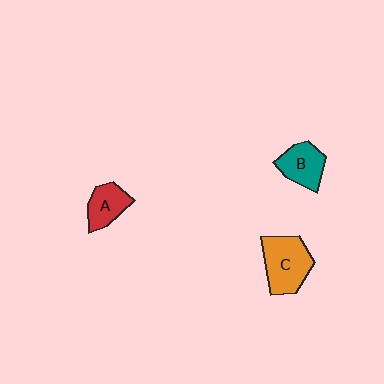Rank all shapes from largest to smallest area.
From largest to smallest: C (orange), B (teal), A (red).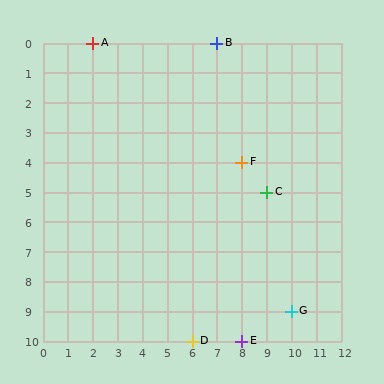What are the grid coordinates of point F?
Point F is at grid coordinates (8, 4).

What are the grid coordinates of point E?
Point E is at grid coordinates (8, 10).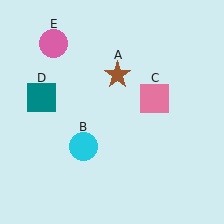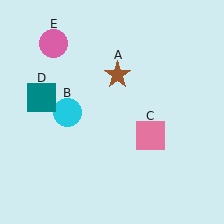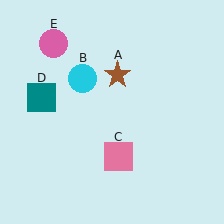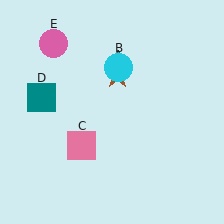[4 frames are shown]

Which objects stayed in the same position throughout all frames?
Brown star (object A) and teal square (object D) and pink circle (object E) remained stationary.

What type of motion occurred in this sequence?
The cyan circle (object B), pink square (object C) rotated clockwise around the center of the scene.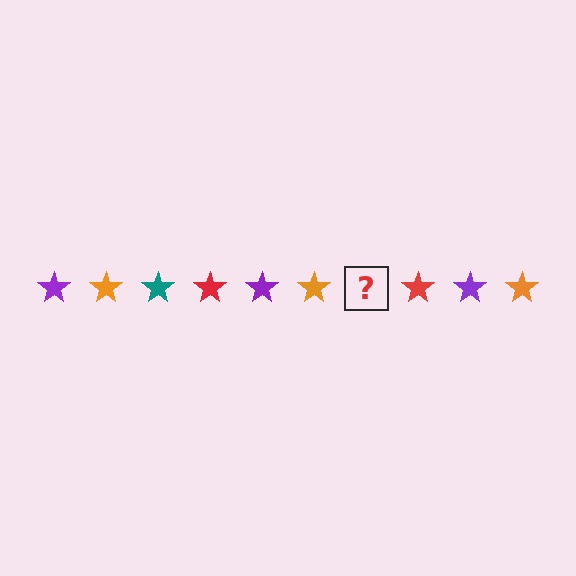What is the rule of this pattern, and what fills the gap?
The rule is that the pattern cycles through purple, orange, teal, red stars. The gap should be filled with a teal star.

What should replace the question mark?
The question mark should be replaced with a teal star.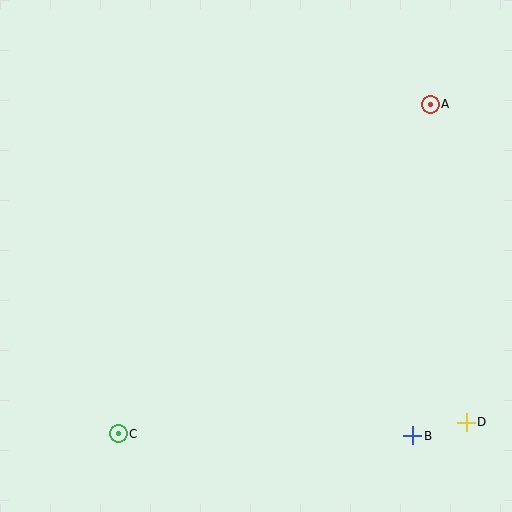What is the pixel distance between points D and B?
The distance between D and B is 55 pixels.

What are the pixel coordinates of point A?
Point A is at (430, 104).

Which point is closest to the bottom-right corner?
Point D is closest to the bottom-right corner.